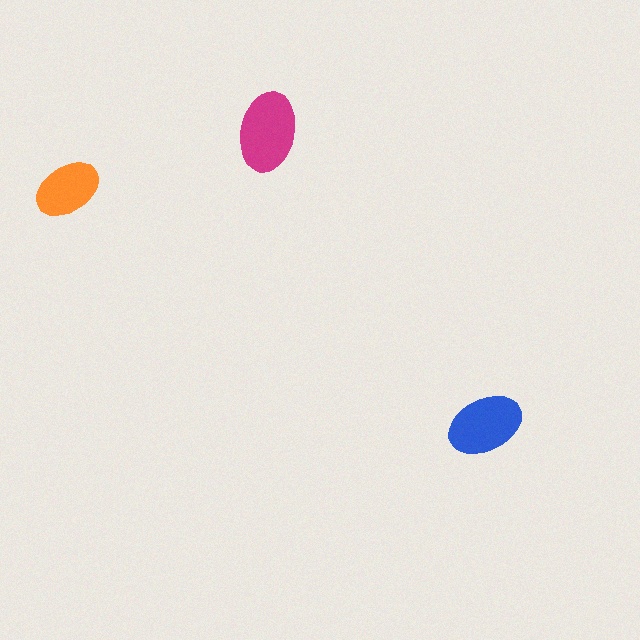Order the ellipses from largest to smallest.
the magenta one, the blue one, the orange one.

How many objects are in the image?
There are 3 objects in the image.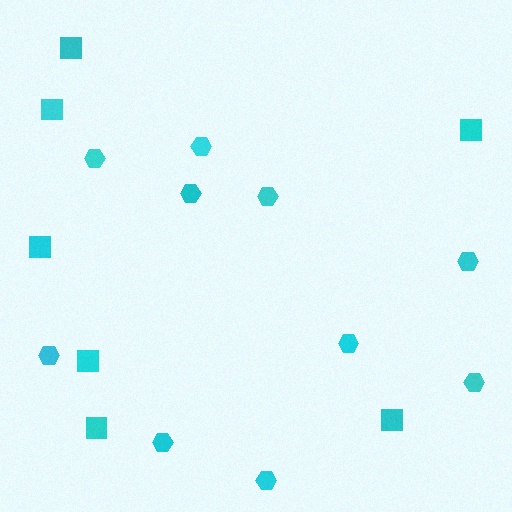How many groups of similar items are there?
There are 2 groups: one group of squares (7) and one group of hexagons (10).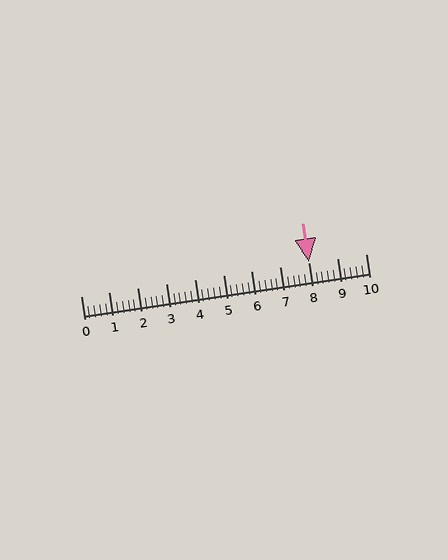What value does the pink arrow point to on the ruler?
The pink arrow points to approximately 8.0.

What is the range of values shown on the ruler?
The ruler shows values from 0 to 10.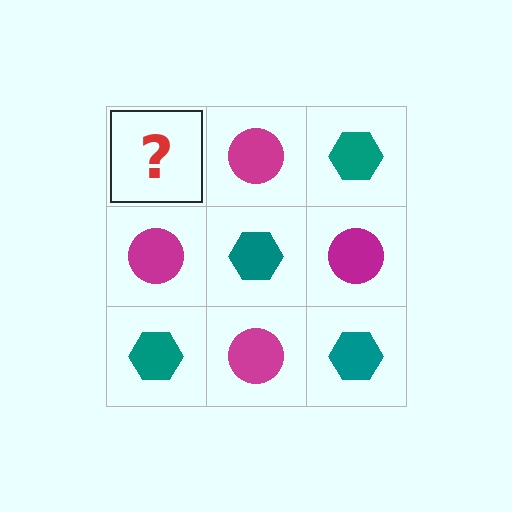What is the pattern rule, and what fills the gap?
The rule is that it alternates teal hexagon and magenta circle in a checkerboard pattern. The gap should be filled with a teal hexagon.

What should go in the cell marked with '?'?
The missing cell should contain a teal hexagon.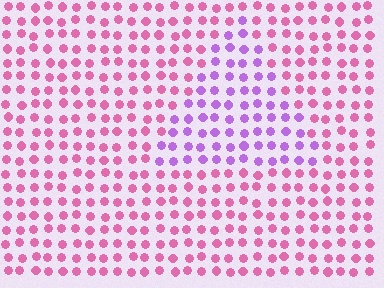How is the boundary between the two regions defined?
The boundary is defined purely by a slight shift in hue (about 46 degrees). Spacing, size, and orientation are identical on both sides.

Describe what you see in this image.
The image is filled with small pink elements in a uniform arrangement. A triangle-shaped region is visible where the elements are tinted to a slightly different hue, forming a subtle color boundary.